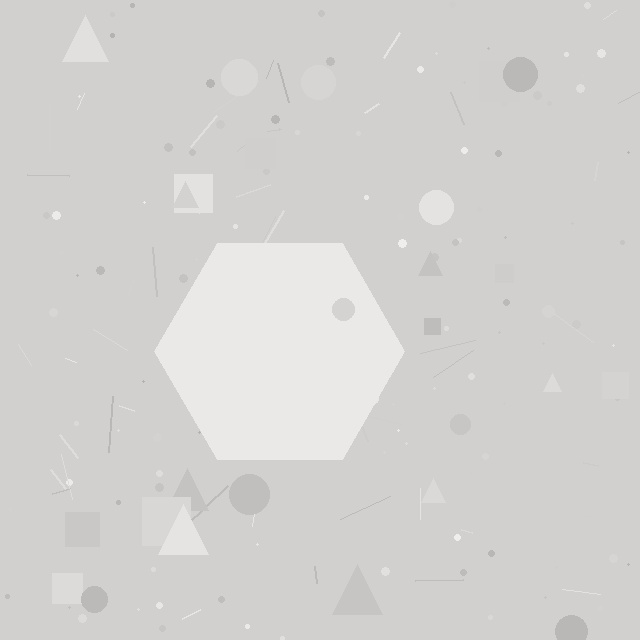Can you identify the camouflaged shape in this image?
The camouflaged shape is a hexagon.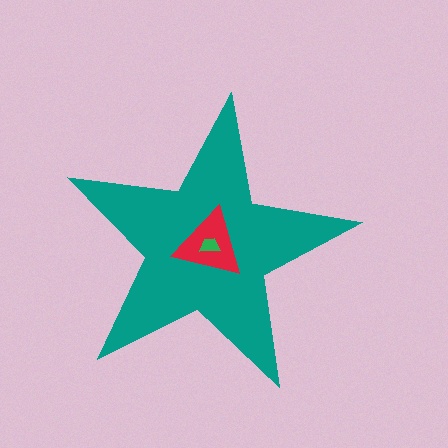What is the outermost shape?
The teal star.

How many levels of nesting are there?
3.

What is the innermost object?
The green trapezoid.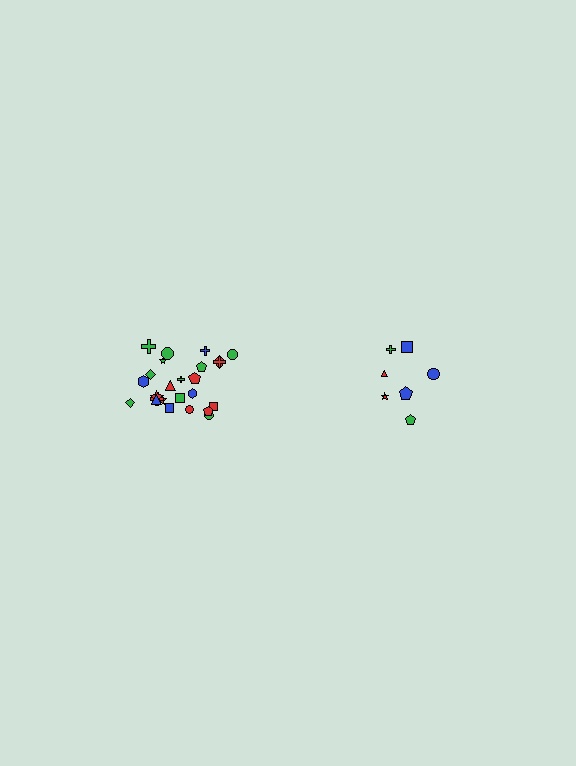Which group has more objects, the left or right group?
The left group.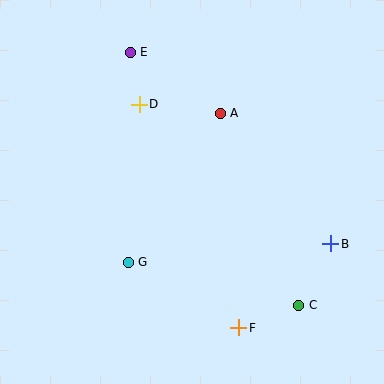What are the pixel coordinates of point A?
Point A is at (220, 113).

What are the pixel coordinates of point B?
Point B is at (331, 244).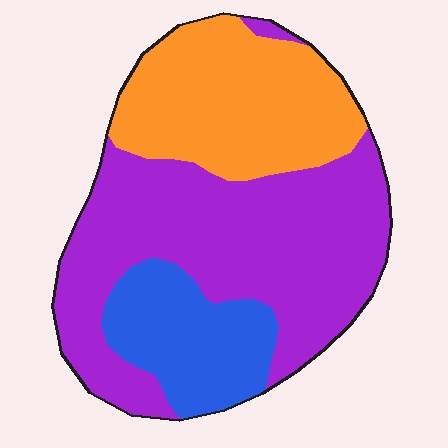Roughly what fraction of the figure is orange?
Orange takes up about one third (1/3) of the figure.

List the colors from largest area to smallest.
From largest to smallest: purple, orange, blue.